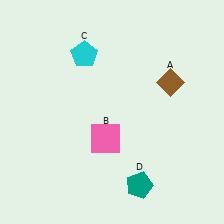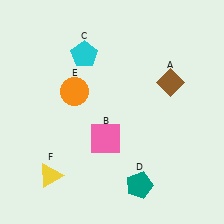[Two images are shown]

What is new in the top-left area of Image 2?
An orange circle (E) was added in the top-left area of Image 2.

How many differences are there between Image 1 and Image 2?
There are 2 differences between the two images.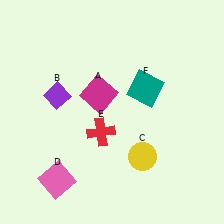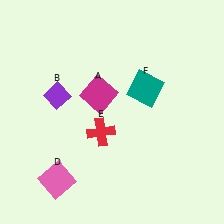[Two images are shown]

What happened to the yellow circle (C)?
The yellow circle (C) was removed in Image 2. It was in the bottom-right area of Image 1.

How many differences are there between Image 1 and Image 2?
There is 1 difference between the two images.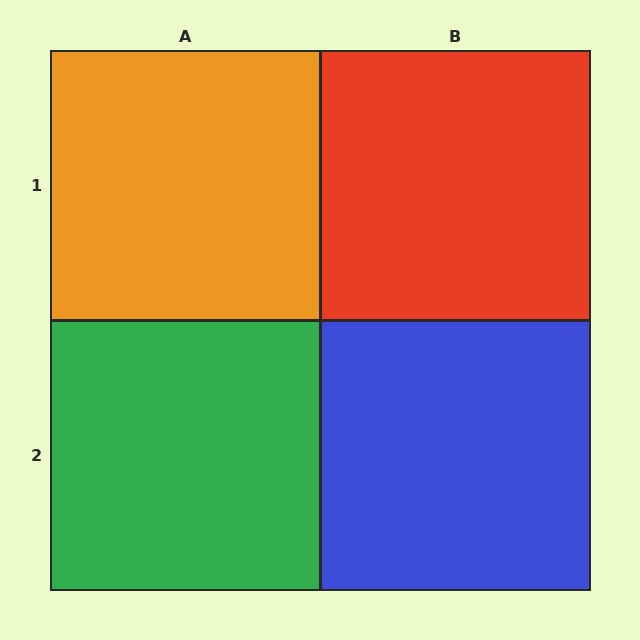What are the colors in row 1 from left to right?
Orange, red.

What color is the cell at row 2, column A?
Green.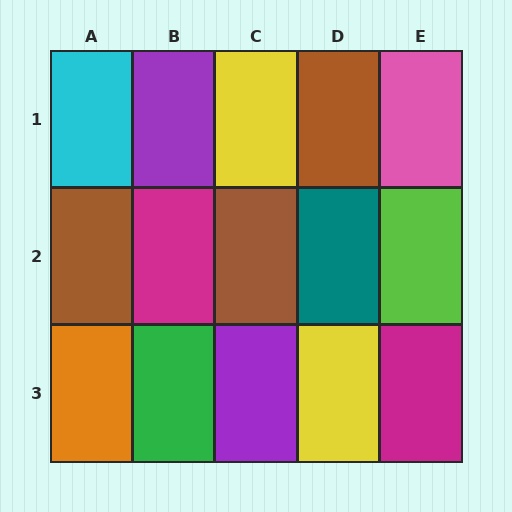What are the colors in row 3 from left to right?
Orange, green, purple, yellow, magenta.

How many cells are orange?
1 cell is orange.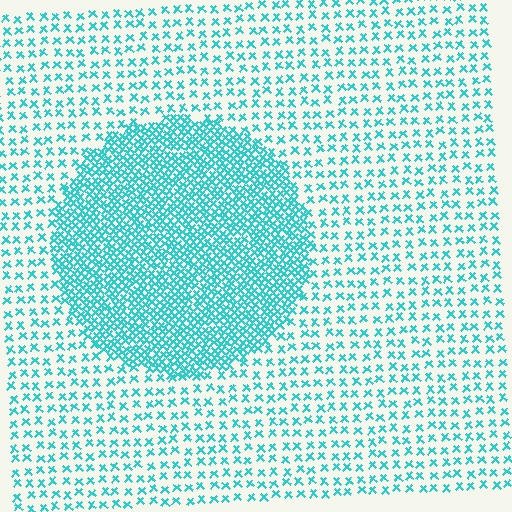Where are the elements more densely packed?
The elements are more densely packed inside the circle boundary.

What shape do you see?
I see a circle.